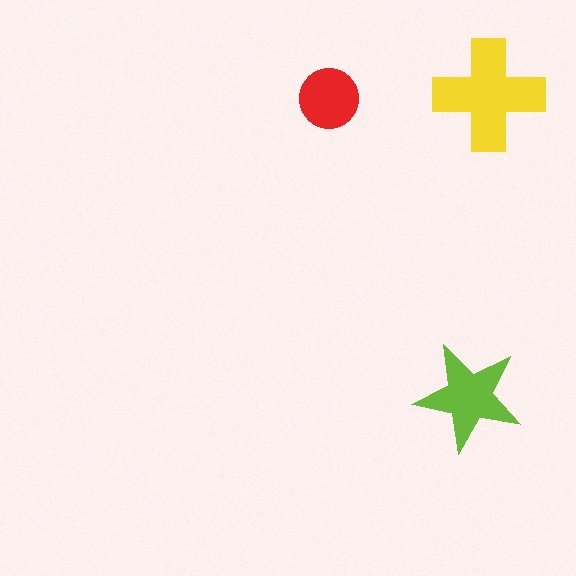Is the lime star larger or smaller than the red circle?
Larger.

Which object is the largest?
The yellow cross.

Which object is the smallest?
The red circle.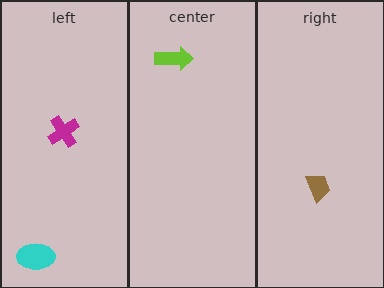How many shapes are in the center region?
1.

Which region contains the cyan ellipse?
The left region.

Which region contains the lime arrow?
The center region.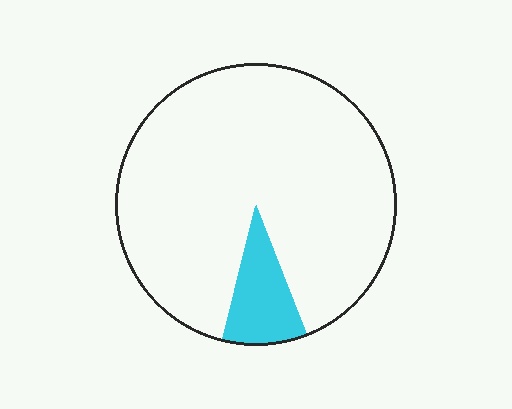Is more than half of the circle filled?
No.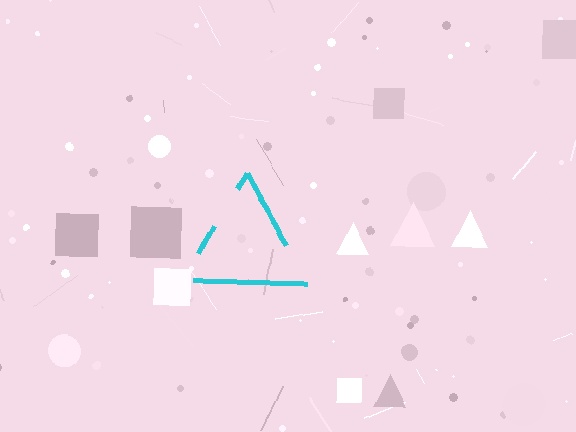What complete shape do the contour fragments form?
The contour fragments form a triangle.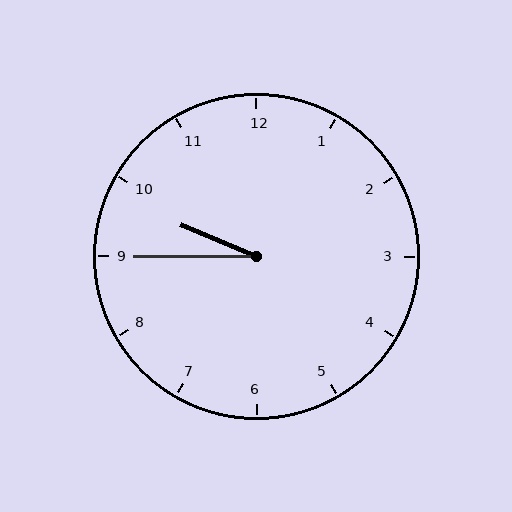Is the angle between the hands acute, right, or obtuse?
It is acute.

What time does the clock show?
9:45.